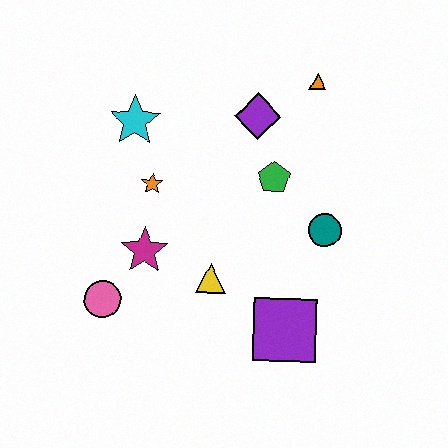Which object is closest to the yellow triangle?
The magenta star is closest to the yellow triangle.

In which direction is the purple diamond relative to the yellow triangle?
The purple diamond is above the yellow triangle.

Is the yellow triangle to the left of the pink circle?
No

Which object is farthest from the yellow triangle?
The orange triangle is farthest from the yellow triangle.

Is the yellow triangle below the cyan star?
Yes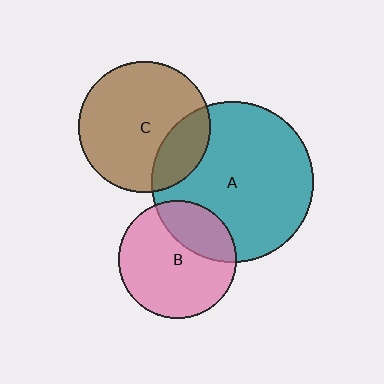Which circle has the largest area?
Circle A (teal).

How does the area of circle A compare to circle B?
Approximately 1.9 times.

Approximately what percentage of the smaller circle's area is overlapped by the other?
Approximately 20%.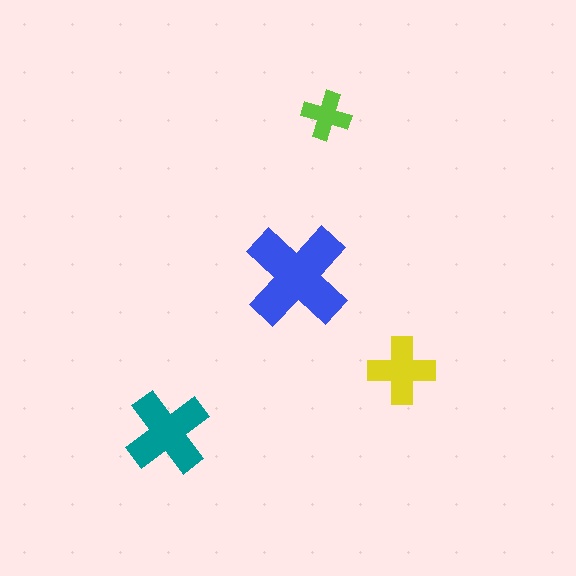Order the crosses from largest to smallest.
the blue one, the teal one, the yellow one, the lime one.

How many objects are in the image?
There are 4 objects in the image.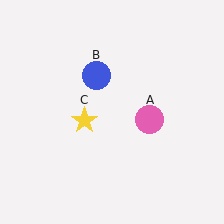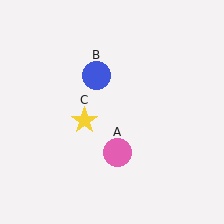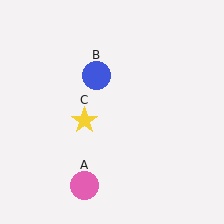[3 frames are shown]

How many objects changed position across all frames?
1 object changed position: pink circle (object A).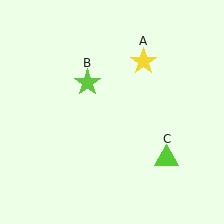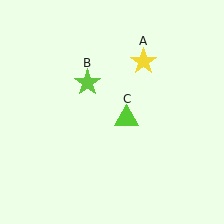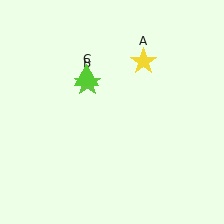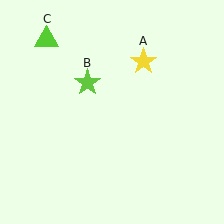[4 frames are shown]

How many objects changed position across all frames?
1 object changed position: lime triangle (object C).